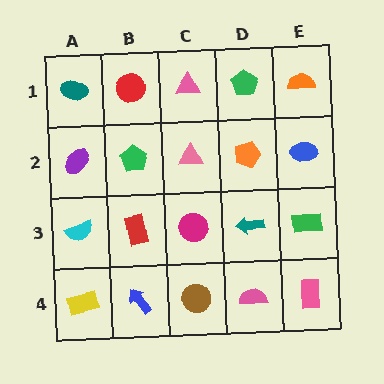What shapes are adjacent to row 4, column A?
A cyan semicircle (row 3, column A), a blue arrow (row 4, column B).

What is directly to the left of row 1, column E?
A green pentagon.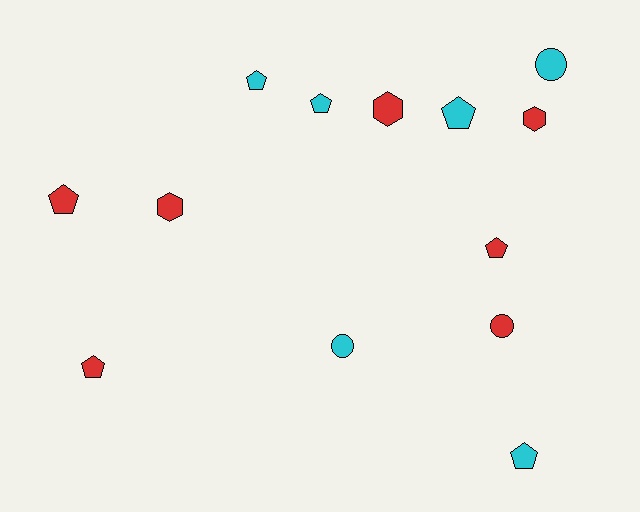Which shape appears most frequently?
Pentagon, with 7 objects.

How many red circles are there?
There is 1 red circle.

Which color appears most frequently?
Red, with 7 objects.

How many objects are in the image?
There are 13 objects.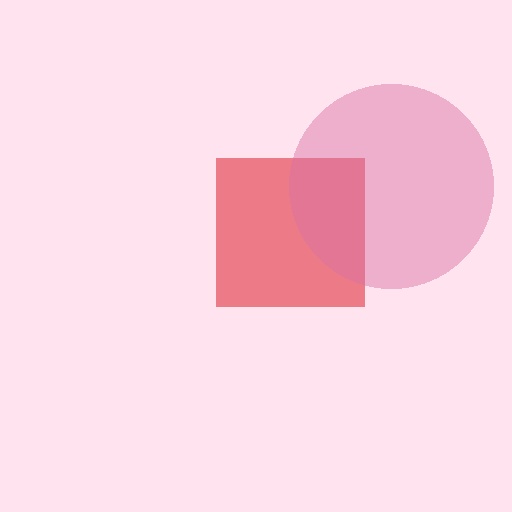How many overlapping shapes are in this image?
There are 2 overlapping shapes in the image.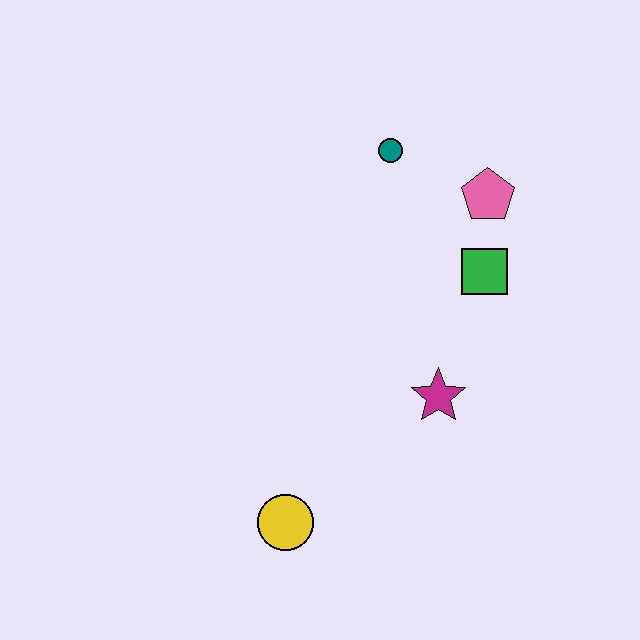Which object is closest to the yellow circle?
The magenta star is closest to the yellow circle.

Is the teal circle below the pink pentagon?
No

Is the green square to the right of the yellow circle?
Yes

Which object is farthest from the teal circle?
The yellow circle is farthest from the teal circle.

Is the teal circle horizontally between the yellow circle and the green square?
Yes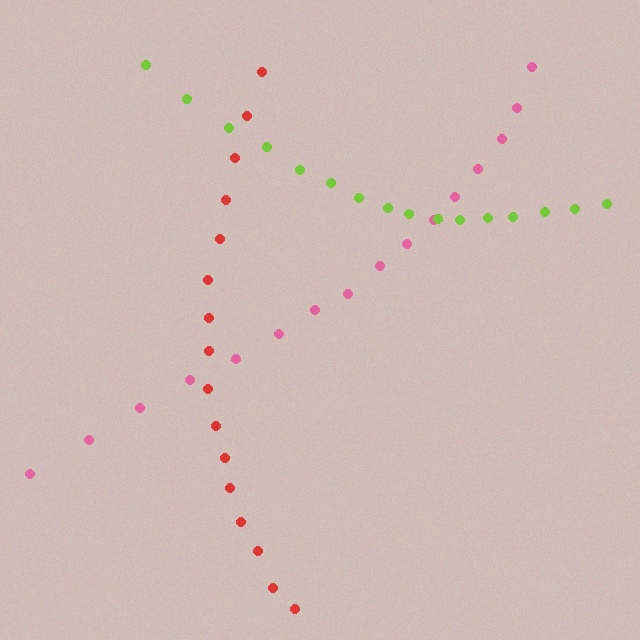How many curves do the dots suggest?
There are 3 distinct paths.